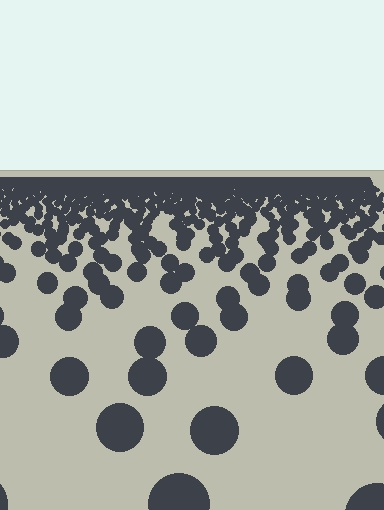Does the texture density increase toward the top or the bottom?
Density increases toward the top.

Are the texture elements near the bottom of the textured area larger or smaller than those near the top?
Larger. Near the bottom, elements are closer to the viewer and appear at a bigger on-screen size.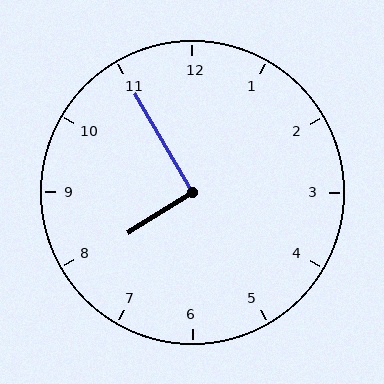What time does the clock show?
7:55.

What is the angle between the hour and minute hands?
Approximately 92 degrees.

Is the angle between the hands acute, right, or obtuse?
It is right.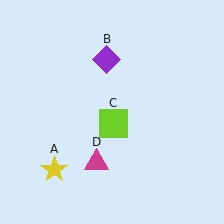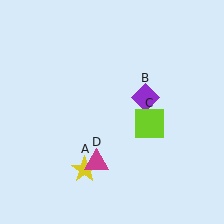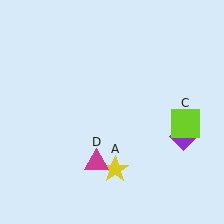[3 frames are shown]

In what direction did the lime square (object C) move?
The lime square (object C) moved right.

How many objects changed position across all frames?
3 objects changed position: yellow star (object A), purple diamond (object B), lime square (object C).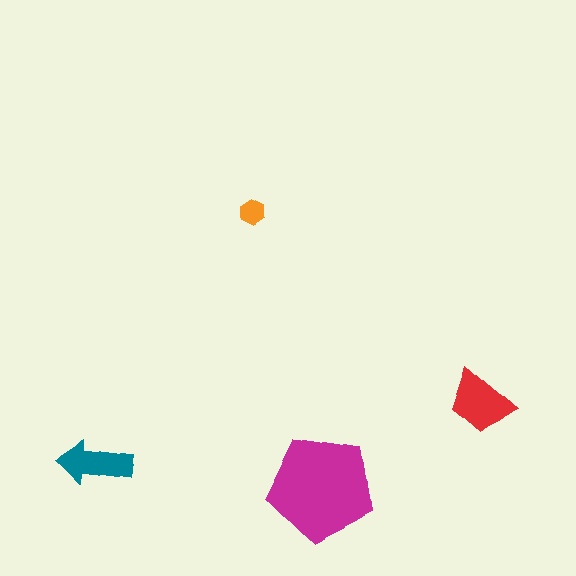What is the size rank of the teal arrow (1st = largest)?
3rd.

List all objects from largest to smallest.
The magenta pentagon, the red trapezoid, the teal arrow, the orange hexagon.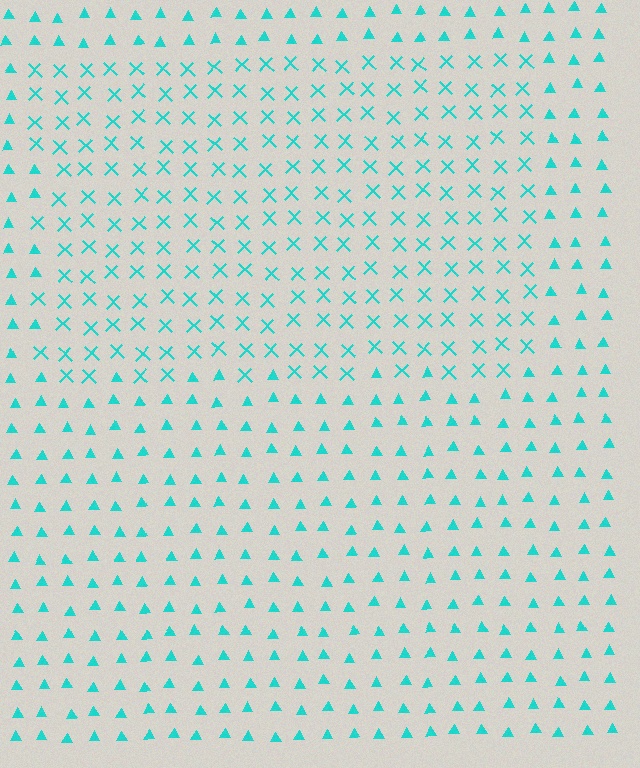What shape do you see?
I see a rectangle.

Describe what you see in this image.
The image is filled with small cyan elements arranged in a uniform grid. A rectangle-shaped region contains X marks, while the surrounding area contains triangles. The boundary is defined purely by the change in element shape.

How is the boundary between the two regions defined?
The boundary is defined by a change in element shape: X marks inside vs. triangles outside. All elements share the same color and spacing.